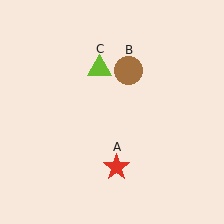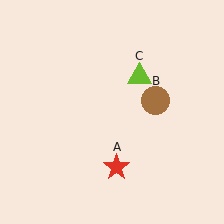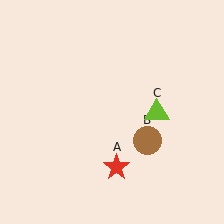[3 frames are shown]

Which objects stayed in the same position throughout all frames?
Red star (object A) remained stationary.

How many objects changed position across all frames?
2 objects changed position: brown circle (object B), lime triangle (object C).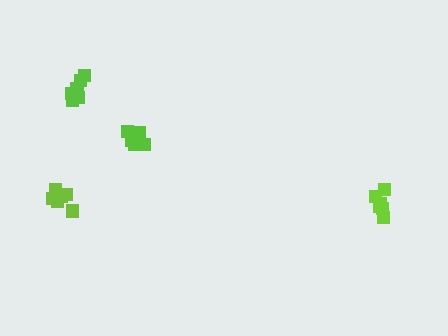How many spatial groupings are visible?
There are 4 spatial groupings.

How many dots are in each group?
Group 1: 6 dots, Group 2: 7 dots, Group 3: 6 dots, Group 4: 7 dots (26 total).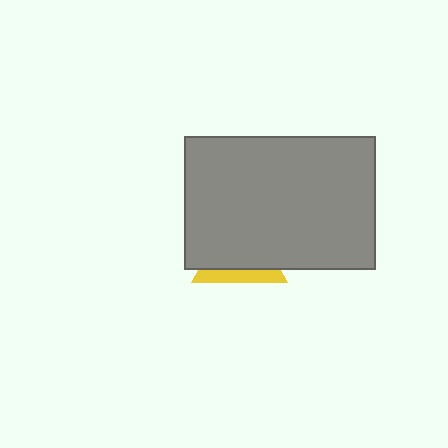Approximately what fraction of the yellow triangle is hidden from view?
Roughly 70% of the yellow triangle is hidden behind the gray rectangle.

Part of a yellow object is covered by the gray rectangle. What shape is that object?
It is a triangle.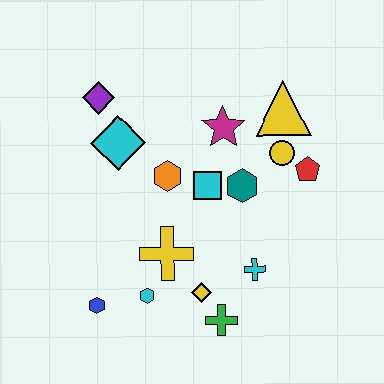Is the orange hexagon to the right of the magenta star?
No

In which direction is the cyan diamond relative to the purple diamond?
The cyan diamond is below the purple diamond.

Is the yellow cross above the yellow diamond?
Yes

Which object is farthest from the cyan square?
The blue hexagon is farthest from the cyan square.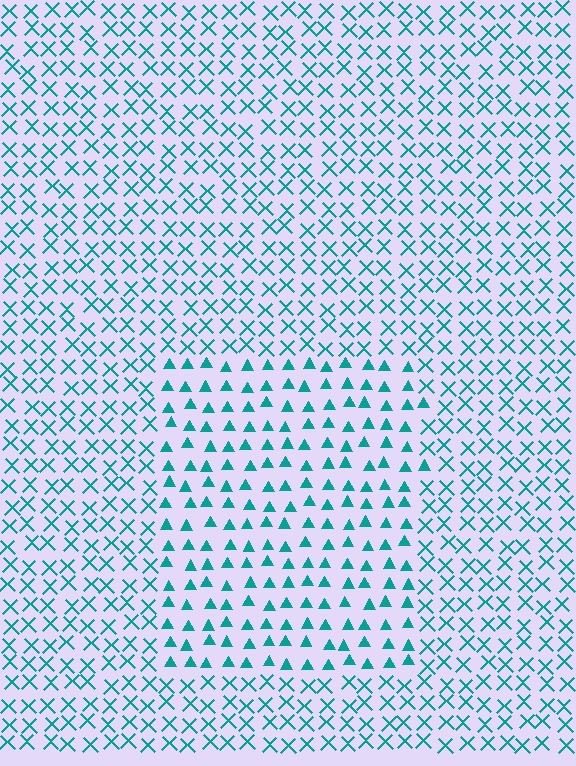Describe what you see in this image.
The image is filled with small teal elements arranged in a uniform grid. A rectangle-shaped region contains triangles, while the surrounding area contains X marks. The boundary is defined purely by the change in element shape.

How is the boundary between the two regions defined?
The boundary is defined by a change in element shape: triangles inside vs. X marks outside. All elements share the same color and spacing.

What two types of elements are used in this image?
The image uses triangles inside the rectangle region and X marks outside it.